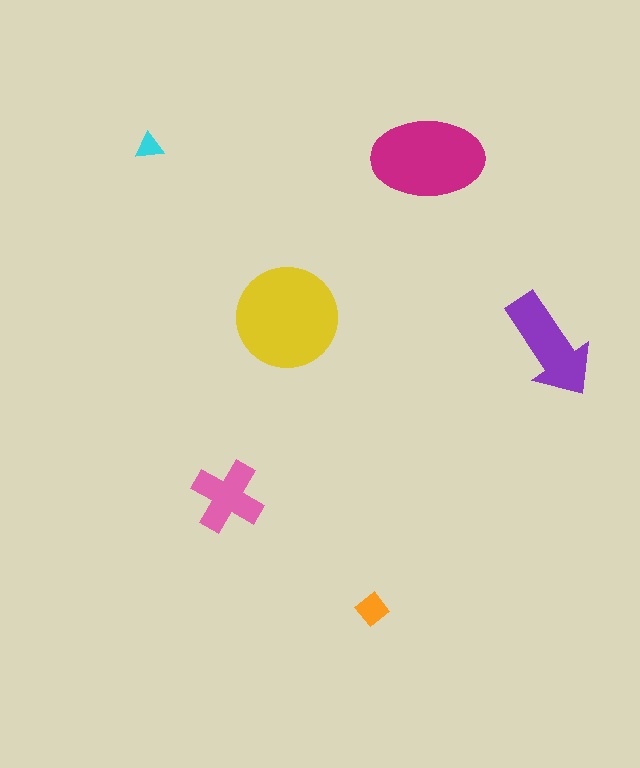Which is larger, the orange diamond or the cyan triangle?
The orange diamond.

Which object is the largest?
The yellow circle.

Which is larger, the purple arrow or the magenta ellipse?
The magenta ellipse.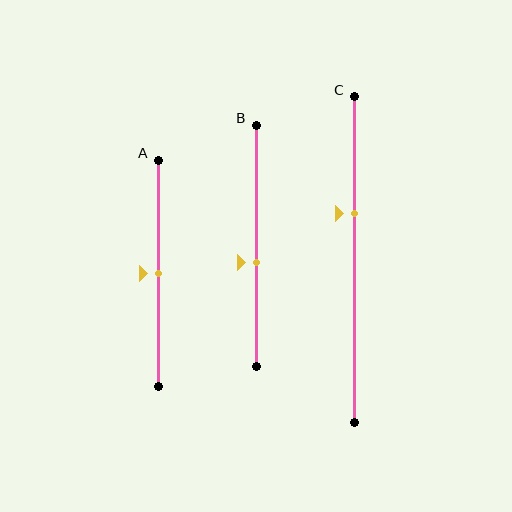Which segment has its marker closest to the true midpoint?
Segment A has its marker closest to the true midpoint.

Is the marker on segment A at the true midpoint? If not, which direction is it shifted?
Yes, the marker on segment A is at the true midpoint.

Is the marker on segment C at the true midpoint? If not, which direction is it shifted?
No, the marker on segment C is shifted upward by about 14% of the segment length.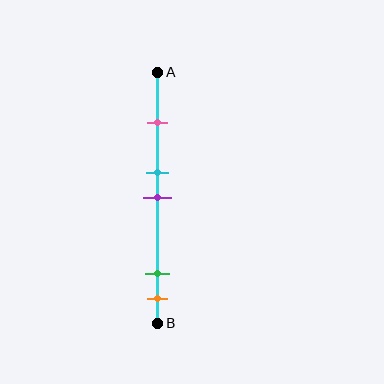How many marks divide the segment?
There are 5 marks dividing the segment.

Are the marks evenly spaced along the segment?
No, the marks are not evenly spaced.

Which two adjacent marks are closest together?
The cyan and purple marks are the closest adjacent pair.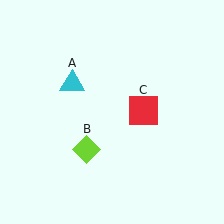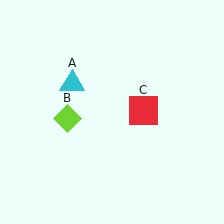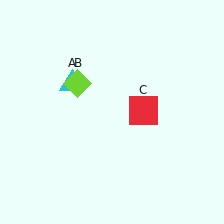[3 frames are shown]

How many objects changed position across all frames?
1 object changed position: lime diamond (object B).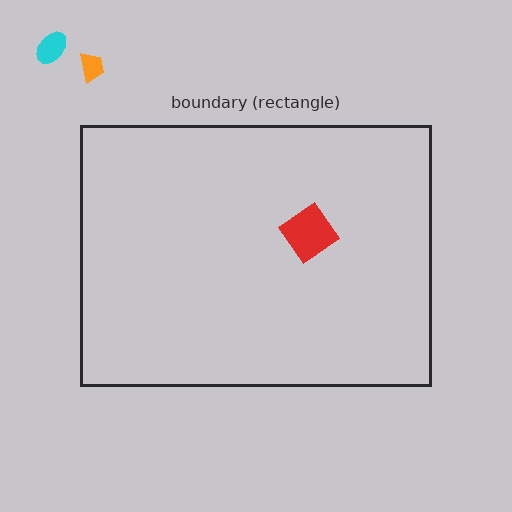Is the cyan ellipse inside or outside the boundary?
Outside.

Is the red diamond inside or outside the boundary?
Inside.